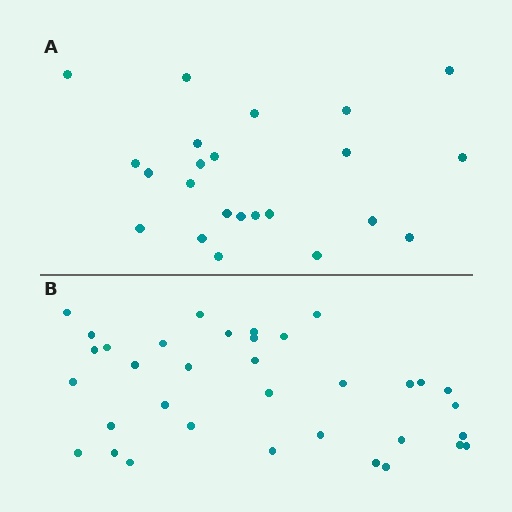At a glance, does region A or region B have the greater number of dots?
Region B (the bottom region) has more dots.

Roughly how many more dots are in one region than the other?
Region B has roughly 12 or so more dots than region A.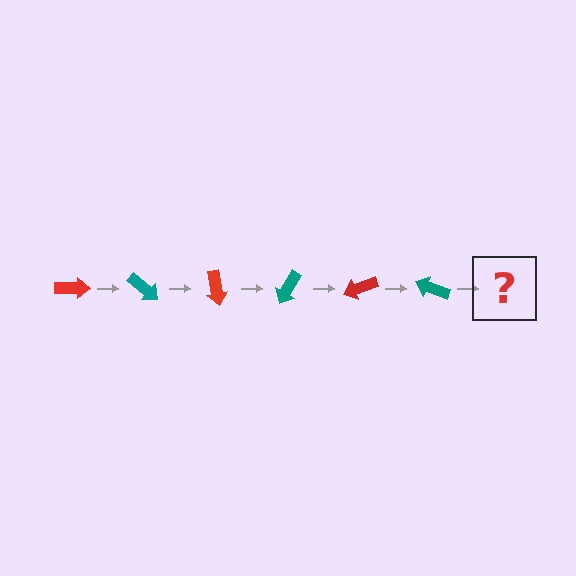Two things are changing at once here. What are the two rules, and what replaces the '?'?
The two rules are that it rotates 40 degrees each step and the color cycles through red and teal. The '?' should be a red arrow, rotated 240 degrees from the start.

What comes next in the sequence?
The next element should be a red arrow, rotated 240 degrees from the start.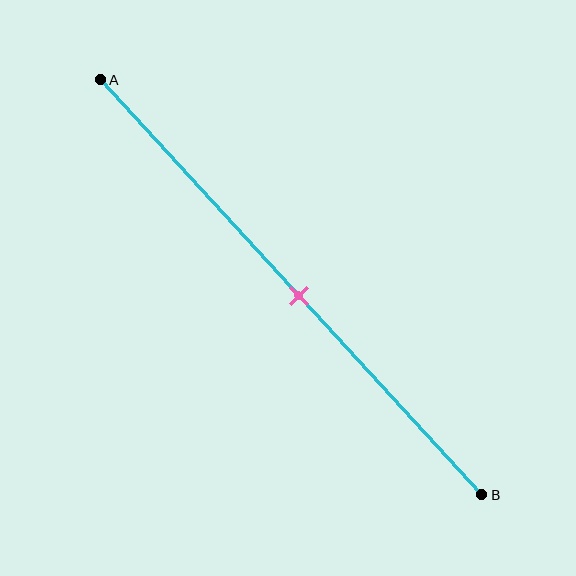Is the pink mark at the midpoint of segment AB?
Yes, the mark is approximately at the midpoint.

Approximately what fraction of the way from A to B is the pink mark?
The pink mark is approximately 50% of the way from A to B.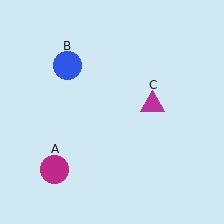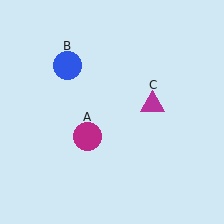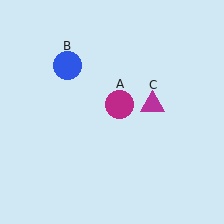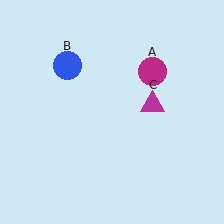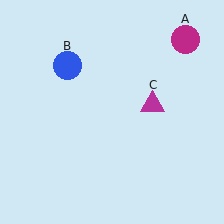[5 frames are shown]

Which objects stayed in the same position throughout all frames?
Blue circle (object B) and magenta triangle (object C) remained stationary.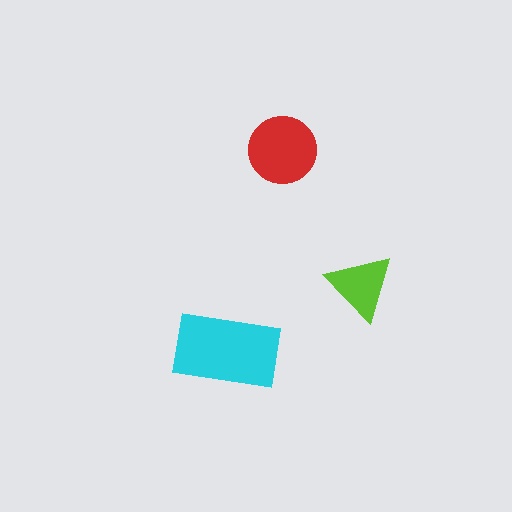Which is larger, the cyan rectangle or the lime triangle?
The cyan rectangle.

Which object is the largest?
The cyan rectangle.